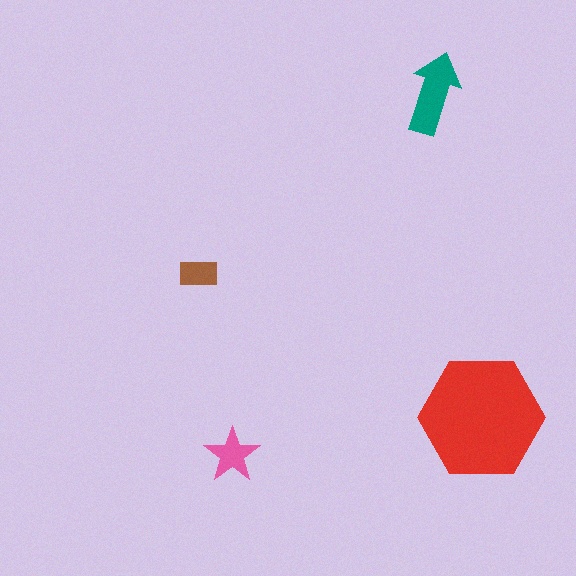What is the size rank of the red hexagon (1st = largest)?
1st.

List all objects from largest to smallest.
The red hexagon, the teal arrow, the pink star, the brown rectangle.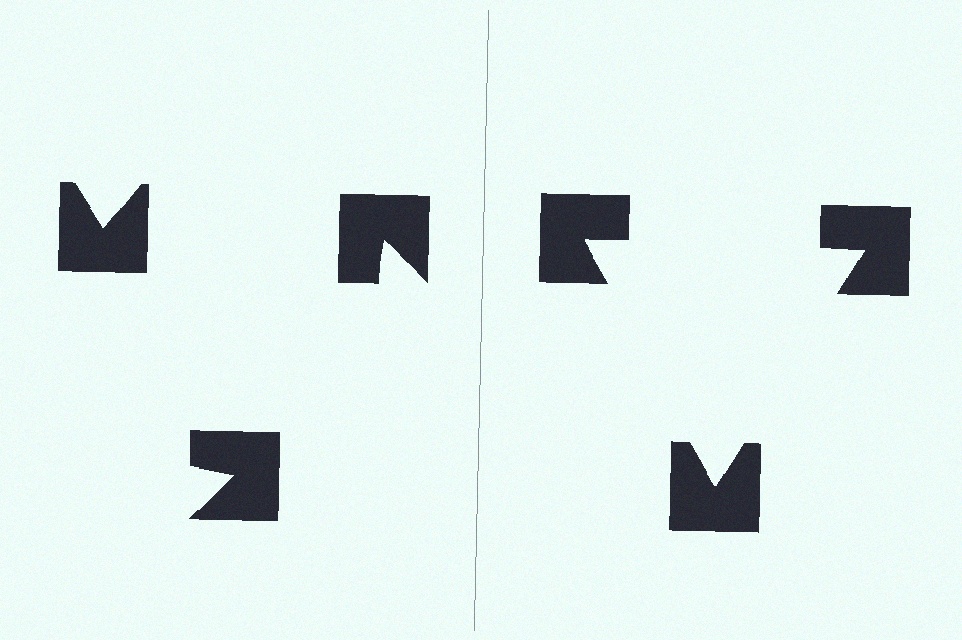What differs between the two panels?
The notched squares are positioned identically on both sides; only the wedge orientations differ. On the right they align to a triangle; on the left they are misaligned.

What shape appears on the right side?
An illusory triangle.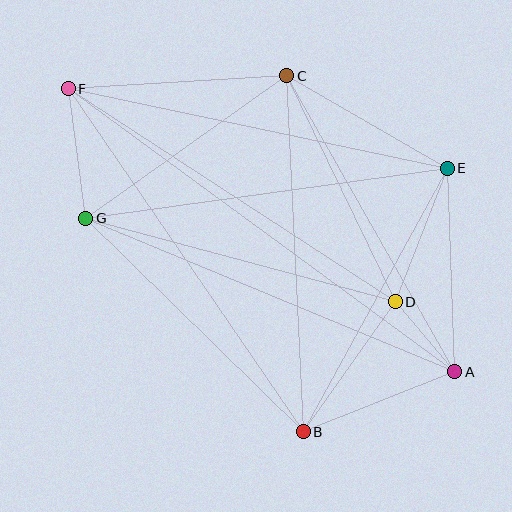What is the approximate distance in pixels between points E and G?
The distance between E and G is approximately 365 pixels.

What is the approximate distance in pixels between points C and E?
The distance between C and E is approximately 185 pixels.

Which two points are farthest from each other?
Points A and F are farthest from each other.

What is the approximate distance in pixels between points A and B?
The distance between A and B is approximately 163 pixels.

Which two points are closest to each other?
Points A and D are closest to each other.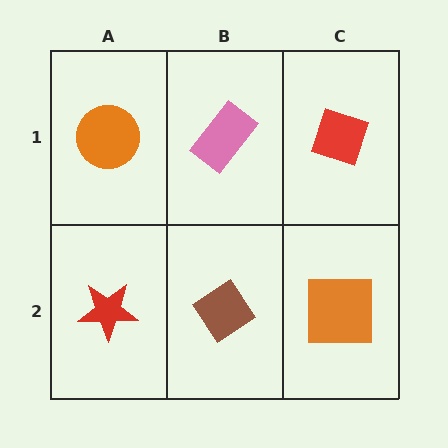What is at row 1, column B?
A pink rectangle.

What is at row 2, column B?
A brown diamond.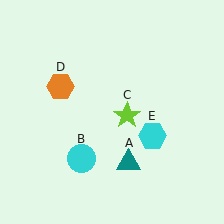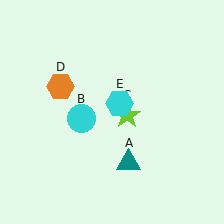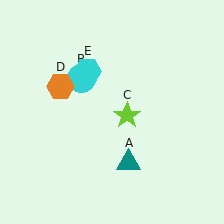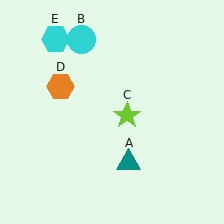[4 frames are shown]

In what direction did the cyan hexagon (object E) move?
The cyan hexagon (object E) moved up and to the left.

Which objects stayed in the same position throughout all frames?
Teal triangle (object A) and lime star (object C) and orange hexagon (object D) remained stationary.